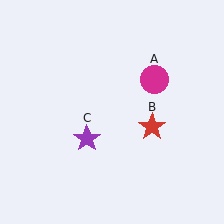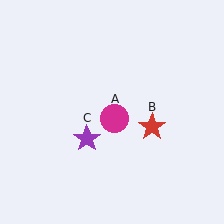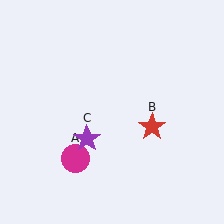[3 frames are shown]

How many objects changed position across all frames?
1 object changed position: magenta circle (object A).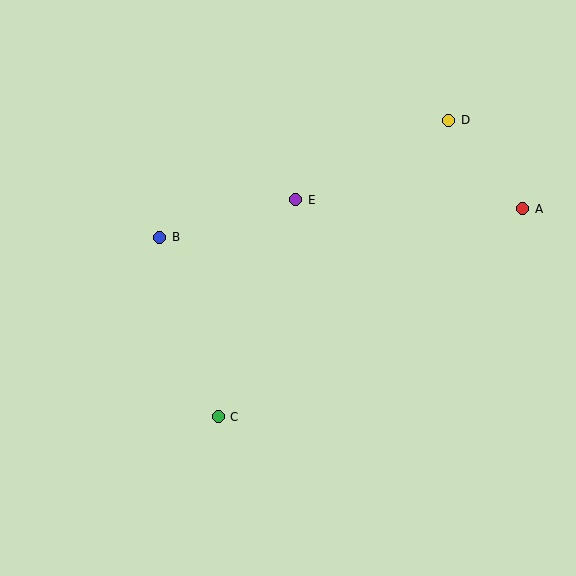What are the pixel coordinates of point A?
Point A is at (523, 209).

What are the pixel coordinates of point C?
Point C is at (218, 417).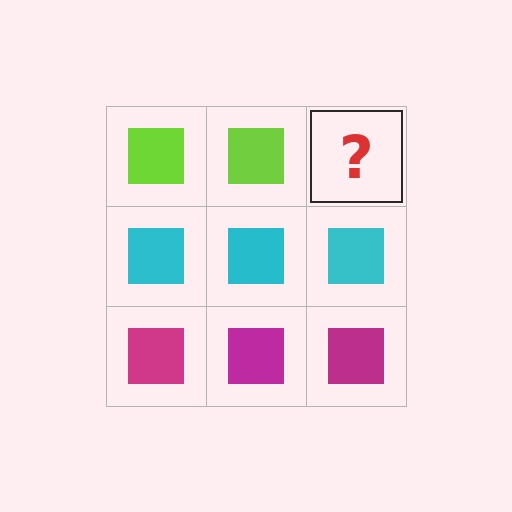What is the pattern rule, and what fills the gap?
The rule is that each row has a consistent color. The gap should be filled with a lime square.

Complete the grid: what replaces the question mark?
The question mark should be replaced with a lime square.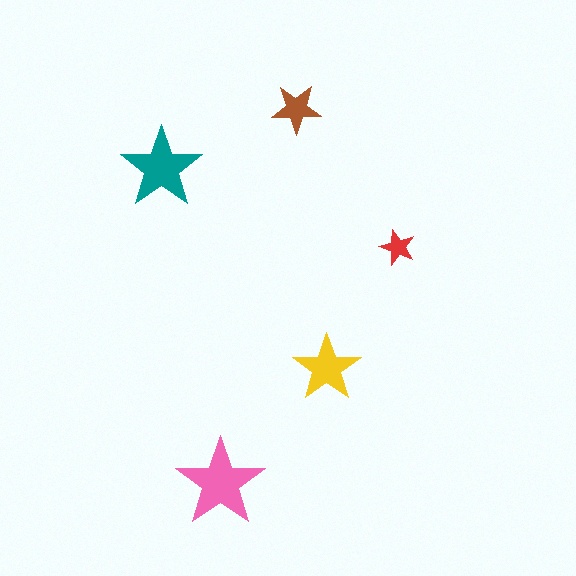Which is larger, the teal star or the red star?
The teal one.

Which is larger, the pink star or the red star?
The pink one.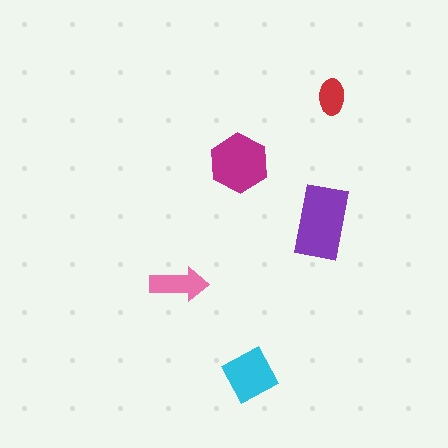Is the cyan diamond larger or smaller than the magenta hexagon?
Smaller.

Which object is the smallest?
The red ellipse.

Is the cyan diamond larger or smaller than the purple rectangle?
Smaller.